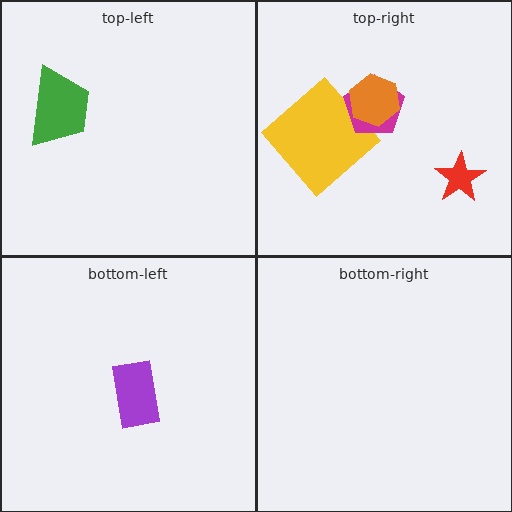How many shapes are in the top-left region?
1.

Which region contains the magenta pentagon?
The top-right region.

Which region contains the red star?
The top-right region.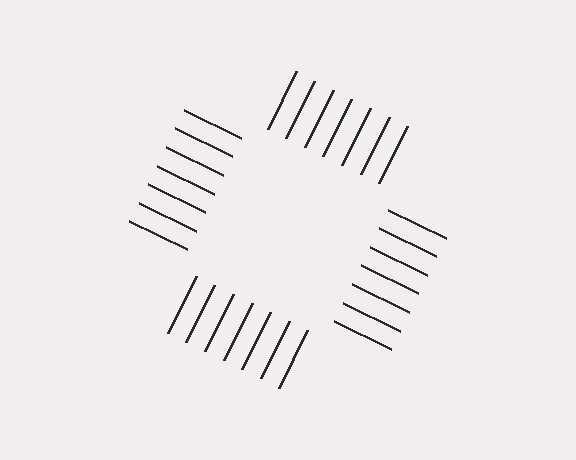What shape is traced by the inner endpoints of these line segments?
An illusory square — the line segments terminate on its edges but no continuous stroke is drawn.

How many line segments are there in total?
28 — 7 along each of the 4 edges.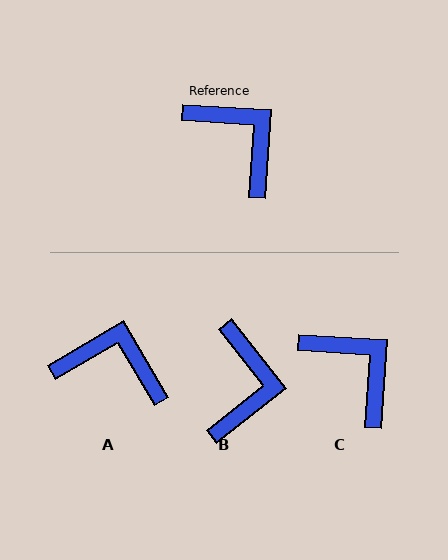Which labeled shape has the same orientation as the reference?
C.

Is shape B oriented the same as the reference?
No, it is off by about 48 degrees.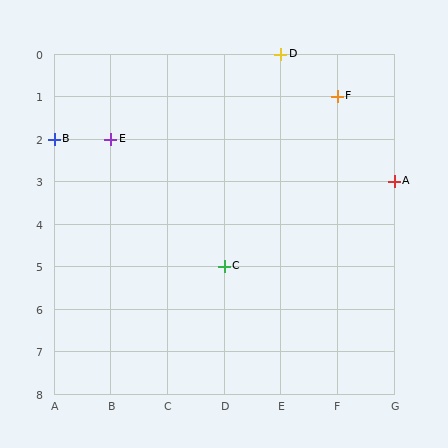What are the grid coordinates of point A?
Point A is at grid coordinates (G, 3).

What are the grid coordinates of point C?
Point C is at grid coordinates (D, 5).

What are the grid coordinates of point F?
Point F is at grid coordinates (F, 1).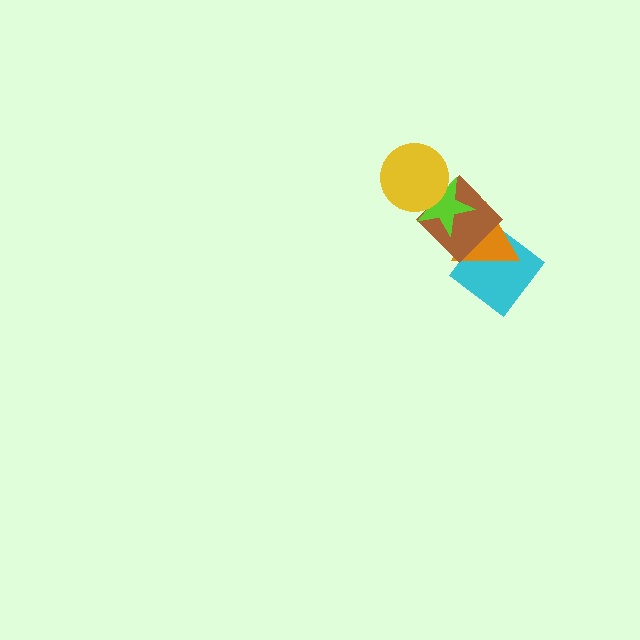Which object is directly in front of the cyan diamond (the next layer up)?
The orange triangle is directly in front of the cyan diamond.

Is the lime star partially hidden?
Yes, it is partially covered by another shape.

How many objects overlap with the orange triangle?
3 objects overlap with the orange triangle.